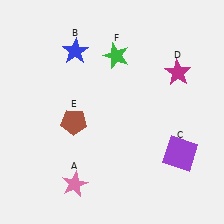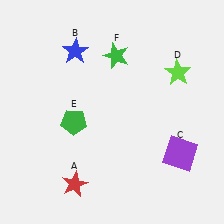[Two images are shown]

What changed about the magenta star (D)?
In Image 1, D is magenta. In Image 2, it changed to lime.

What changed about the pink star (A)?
In Image 1, A is pink. In Image 2, it changed to red.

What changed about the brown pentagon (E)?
In Image 1, E is brown. In Image 2, it changed to green.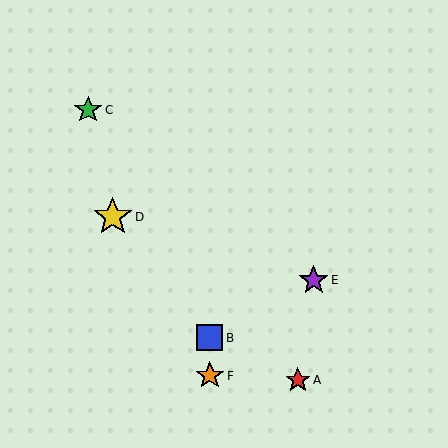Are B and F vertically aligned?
Yes, both are at x≈210.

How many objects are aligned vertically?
2 objects (B, F) are aligned vertically.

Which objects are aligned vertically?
Objects B, F are aligned vertically.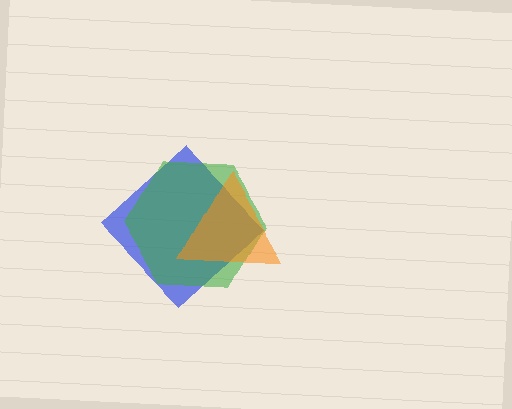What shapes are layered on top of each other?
The layered shapes are: a blue diamond, a green hexagon, an orange triangle.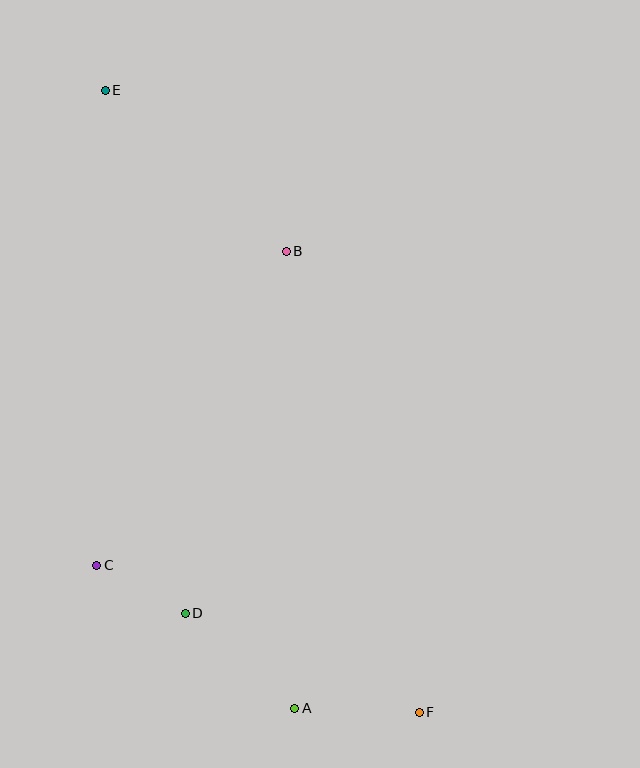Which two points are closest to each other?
Points C and D are closest to each other.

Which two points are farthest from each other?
Points E and F are farthest from each other.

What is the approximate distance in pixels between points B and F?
The distance between B and F is approximately 480 pixels.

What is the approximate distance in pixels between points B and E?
The distance between B and E is approximately 242 pixels.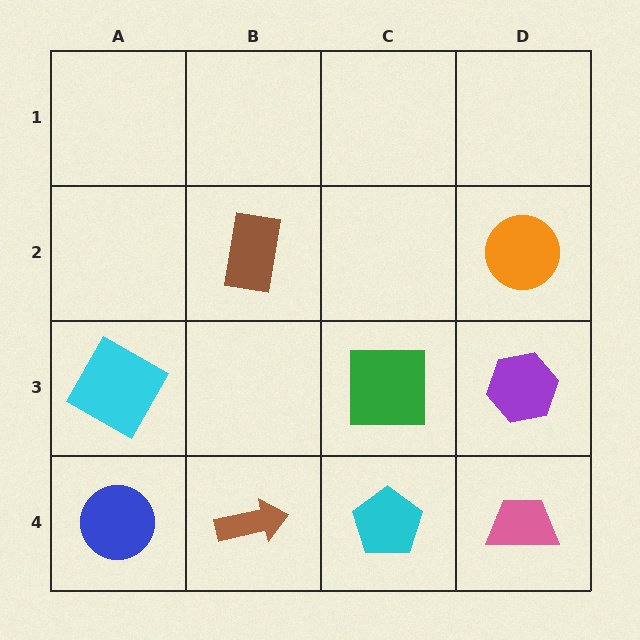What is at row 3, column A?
A cyan square.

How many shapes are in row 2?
2 shapes.